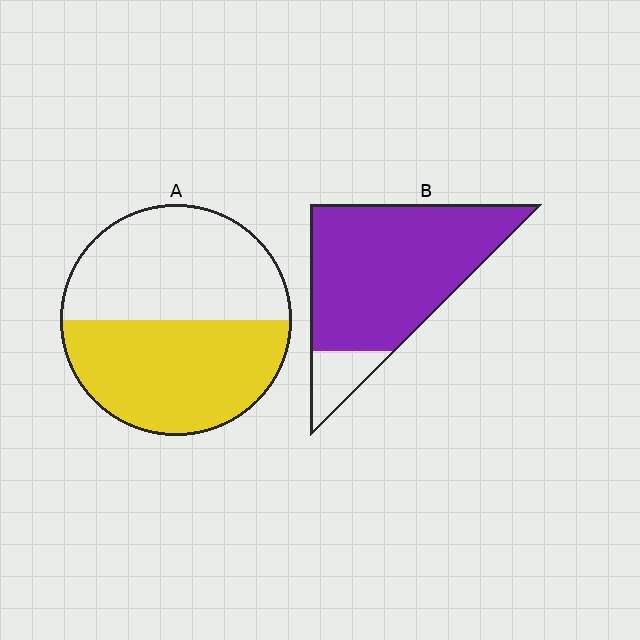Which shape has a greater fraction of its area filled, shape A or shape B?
Shape B.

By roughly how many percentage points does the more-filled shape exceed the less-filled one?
By roughly 35 percentage points (B over A).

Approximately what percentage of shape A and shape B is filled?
A is approximately 50% and B is approximately 85%.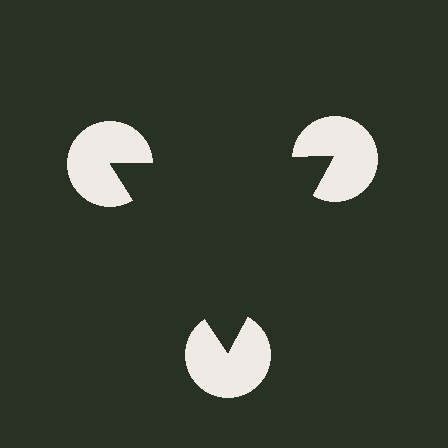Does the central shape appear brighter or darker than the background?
It typically appears slightly darker than the background, even though no actual brightness change is drawn.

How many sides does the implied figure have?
3 sides.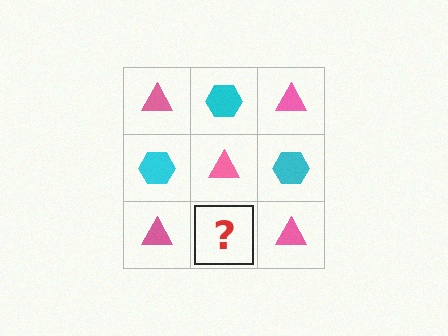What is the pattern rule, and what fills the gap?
The rule is that it alternates pink triangle and cyan hexagon in a checkerboard pattern. The gap should be filled with a cyan hexagon.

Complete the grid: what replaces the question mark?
The question mark should be replaced with a cyan hexagon.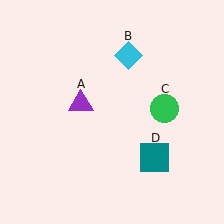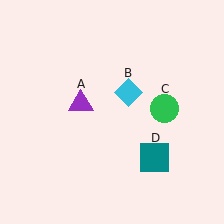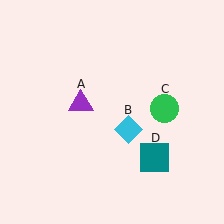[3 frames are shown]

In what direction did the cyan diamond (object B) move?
The cyan diamond (object B) moved down.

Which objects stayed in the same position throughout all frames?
Purple triangle (object A) and green circle (object C) and teal square (object D) remained stationary.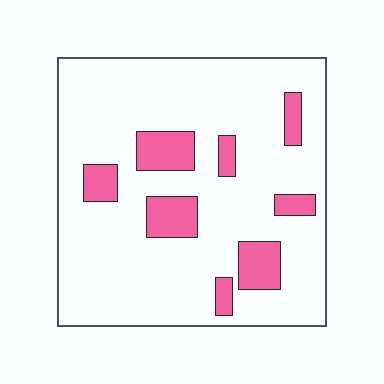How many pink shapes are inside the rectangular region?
8.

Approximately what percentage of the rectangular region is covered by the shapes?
Approximately 15%.